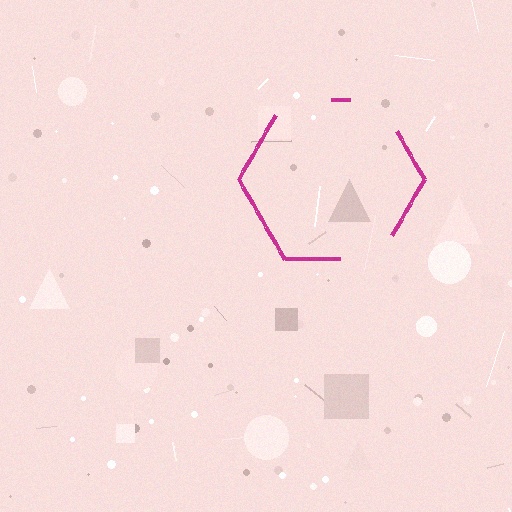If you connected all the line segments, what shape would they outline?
They would outline a hexagon.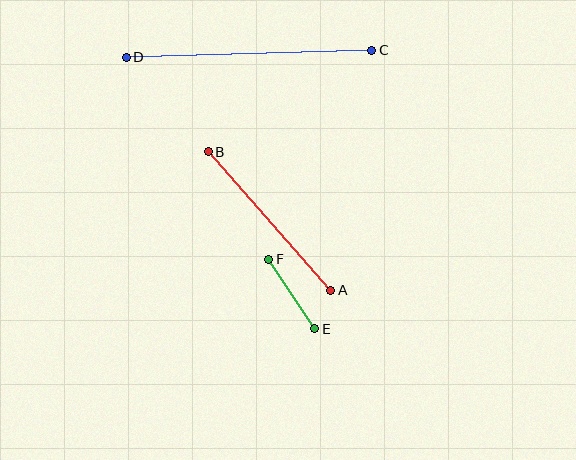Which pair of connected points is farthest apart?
Points C and D are farthest apart.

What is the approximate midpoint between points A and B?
The midpoint is at approximately (269, 221) pixels.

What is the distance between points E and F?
The distance is approximately 83 pixels.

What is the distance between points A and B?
The distance is approximately 185 pixels.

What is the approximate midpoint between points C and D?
The midpoint is at approximately (249, 54) pixels.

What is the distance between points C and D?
The distance is approximately 245 pixels.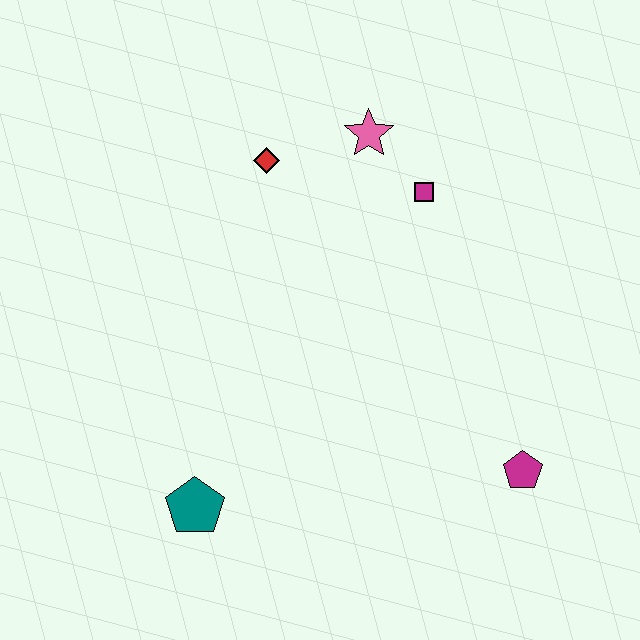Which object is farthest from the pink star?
The teal pentagon is farthest from the pink star.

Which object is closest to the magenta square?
The pink star is closest to the magenta square.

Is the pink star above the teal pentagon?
Yes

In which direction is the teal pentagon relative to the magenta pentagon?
The teal pentagon is to the left of the magenta pentagon.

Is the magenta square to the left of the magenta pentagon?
Yes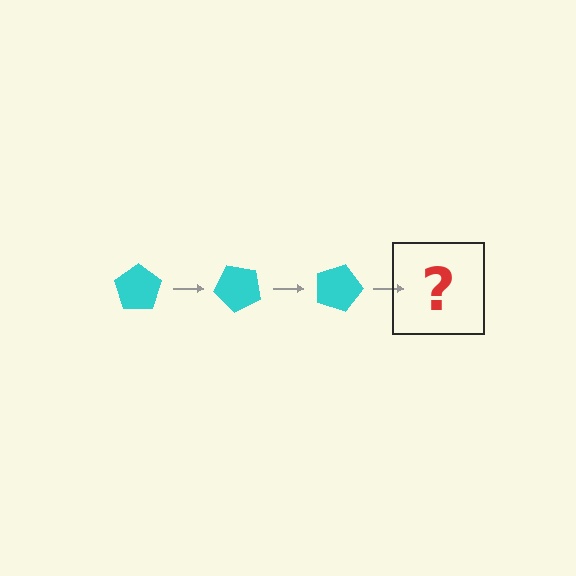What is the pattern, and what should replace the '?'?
The pattern is that the pentagon rotates 45 degrees each step. The '?' should be a cyan pentagon rotated 135 degrees.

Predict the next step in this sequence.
The next step is a cyan pentagon rotated 135 degrees.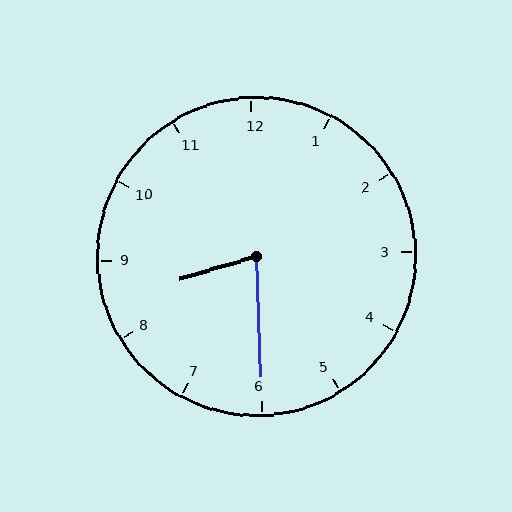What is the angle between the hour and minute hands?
Approximately 75 degrees.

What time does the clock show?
8:30.